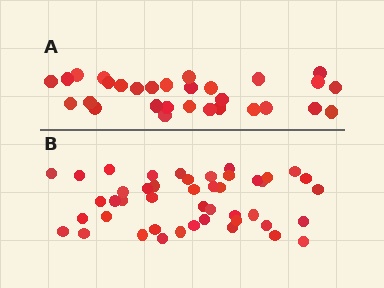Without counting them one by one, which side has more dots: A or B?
Region B (the bottom region) has more dots.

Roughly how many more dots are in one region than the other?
Region B has approximately 15 more dots than region A.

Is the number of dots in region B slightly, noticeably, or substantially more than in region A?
Region B has substantially more. The ratio is roughly 1.5 to 1.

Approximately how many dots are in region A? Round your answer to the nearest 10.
About 30 dots.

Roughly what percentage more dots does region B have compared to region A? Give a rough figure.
About 50% more.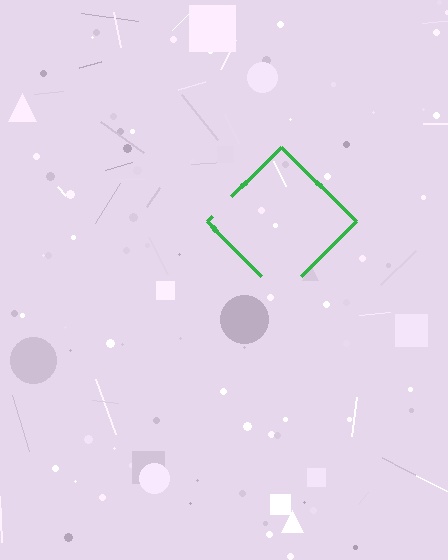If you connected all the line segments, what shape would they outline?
They would outline a diamond.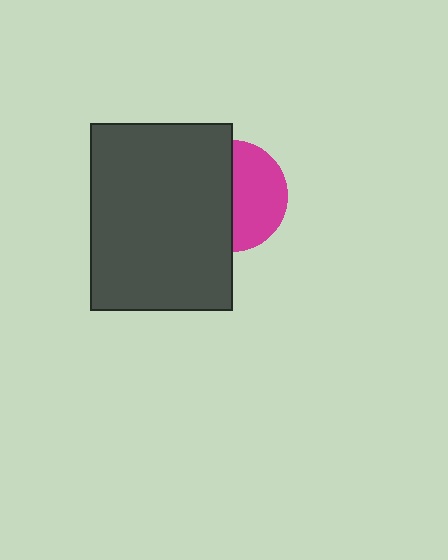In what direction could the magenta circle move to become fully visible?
The magenta circle could move right. That would shift it out from behind the dark gray rectangle entirely.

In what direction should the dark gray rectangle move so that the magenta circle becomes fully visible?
The dark gray rectangle should move left. That is the shortest direction to clear the overlap and leave the magenta circle fully visible.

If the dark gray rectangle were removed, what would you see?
You would see the complete magenta circle.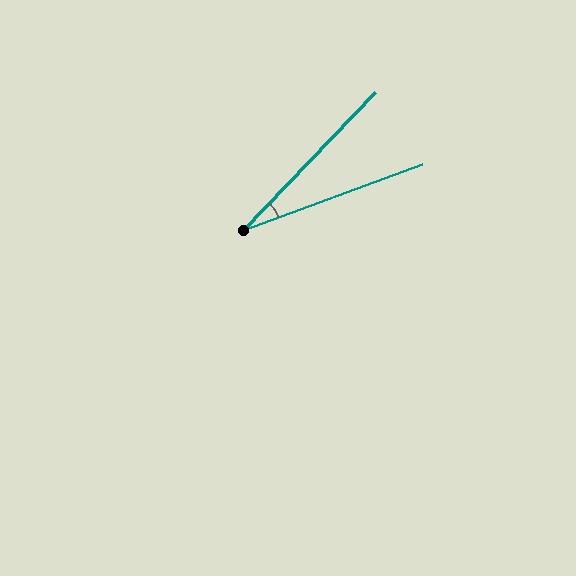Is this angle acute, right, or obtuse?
It is acute.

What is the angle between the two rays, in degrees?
Approximately 26 degrees.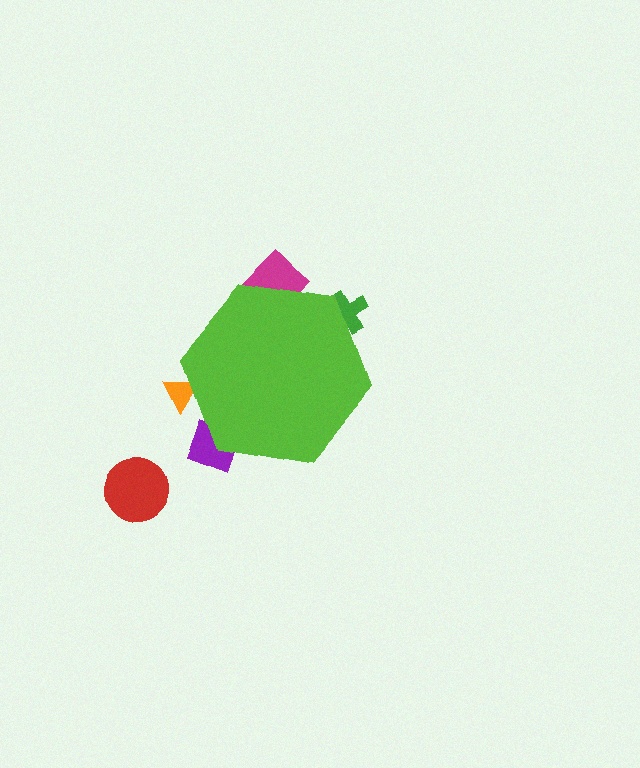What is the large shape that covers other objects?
A lime hexagon.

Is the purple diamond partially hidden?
Yes, the purple diamond is partially hidden behind the lime hexagon.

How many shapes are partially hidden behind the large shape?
4 shapes are partially hidden.